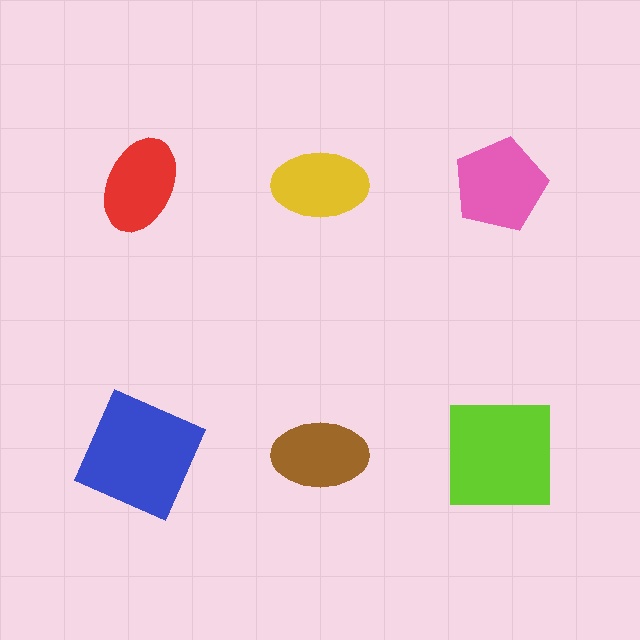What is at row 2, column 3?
A lime square.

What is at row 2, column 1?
A blue square.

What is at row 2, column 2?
A brown ellipse.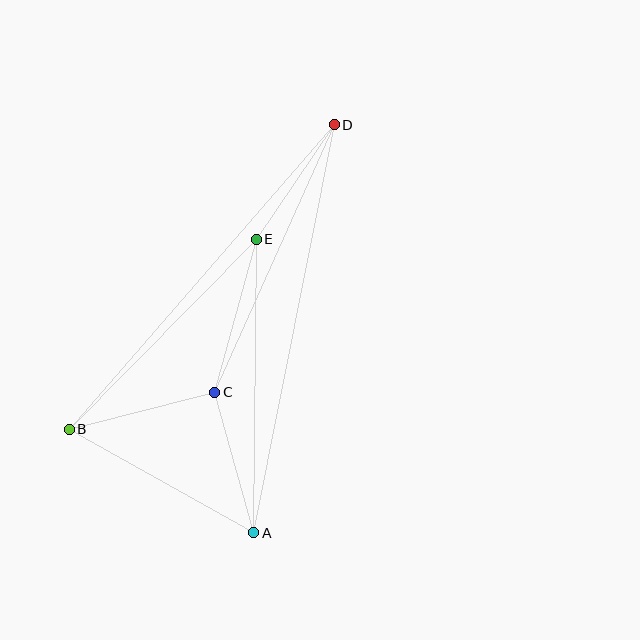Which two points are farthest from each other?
Points A and D are farthest from each other.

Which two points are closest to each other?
Points D and E are closest to each other.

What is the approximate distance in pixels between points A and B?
The distance between A and B is approximately 211 pixels.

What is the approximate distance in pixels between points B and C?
The distance between B and C is approximately 150 pixels.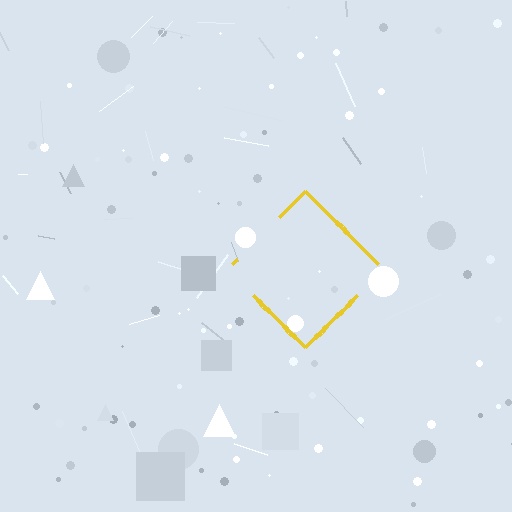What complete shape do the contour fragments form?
The contour fragments form a diamond.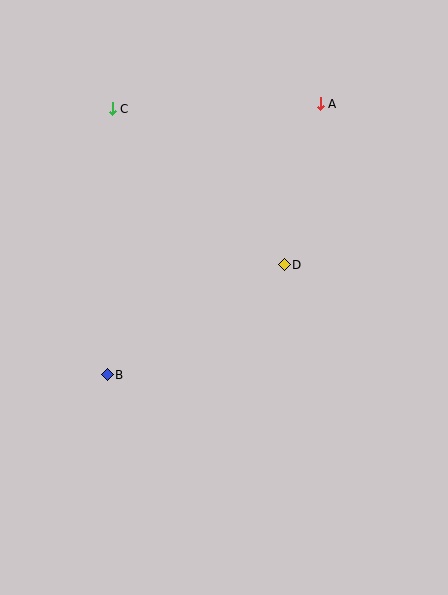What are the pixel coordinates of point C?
Point C is at (112, 109).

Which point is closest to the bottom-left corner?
Point B is closest to the bottom-left corner.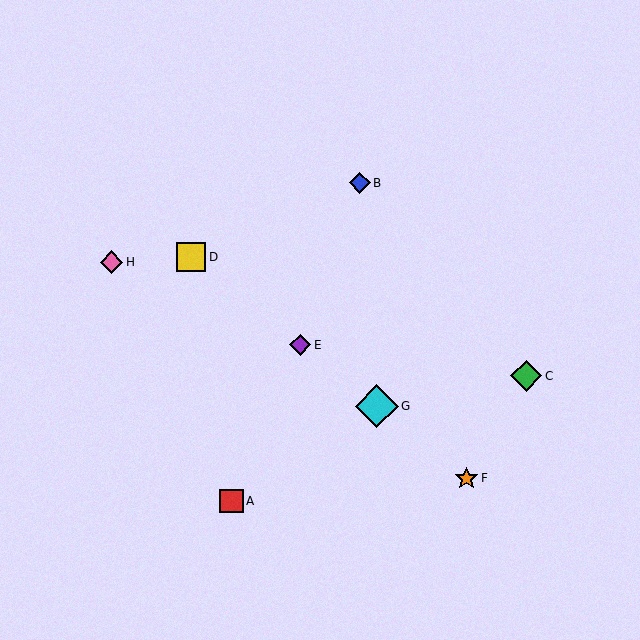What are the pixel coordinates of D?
Object D is at (191, 257).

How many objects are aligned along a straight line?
4 objects (D, E, F, G) are aligned along a straight line.